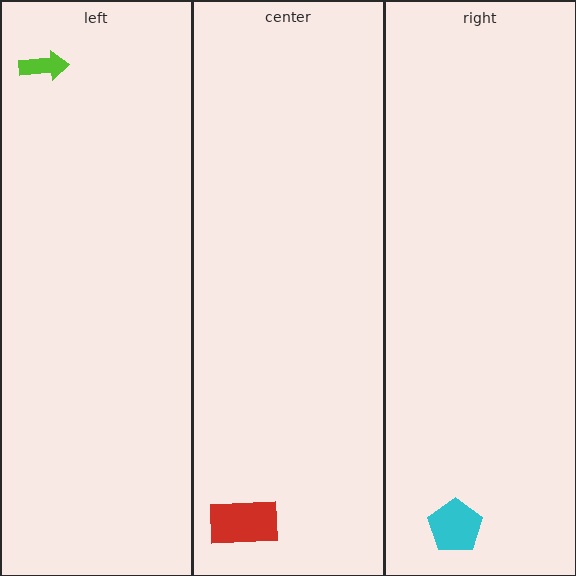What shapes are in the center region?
The red rectangle.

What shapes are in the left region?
The lime arrow.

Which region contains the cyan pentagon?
The right region.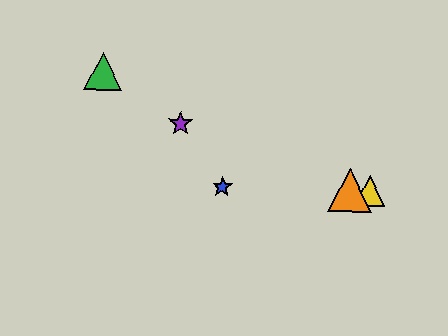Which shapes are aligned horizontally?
The red triangle, the blue star, the yellow triangle, the orange triangle are aligned horizontally.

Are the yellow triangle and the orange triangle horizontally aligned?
Yes, both are at y≈191.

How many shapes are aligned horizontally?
4 shapes (the red triangle, the blue star, the yellow triangle, the orange triangle) are aligned horizontally.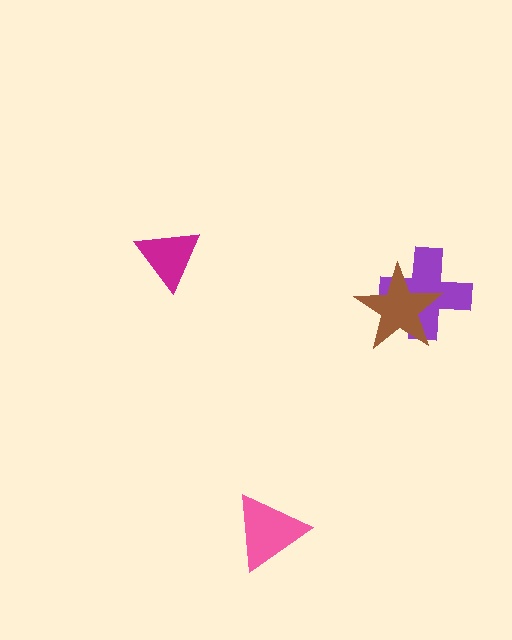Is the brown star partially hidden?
No, no other shape covers it.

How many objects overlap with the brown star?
1 object overlaps with the brown star.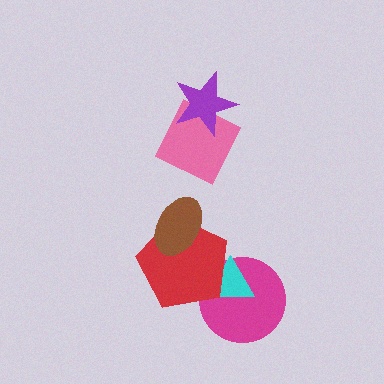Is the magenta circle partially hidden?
Yes, it is partially covered by another shape.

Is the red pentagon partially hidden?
Yes, it is partially covered by another shape.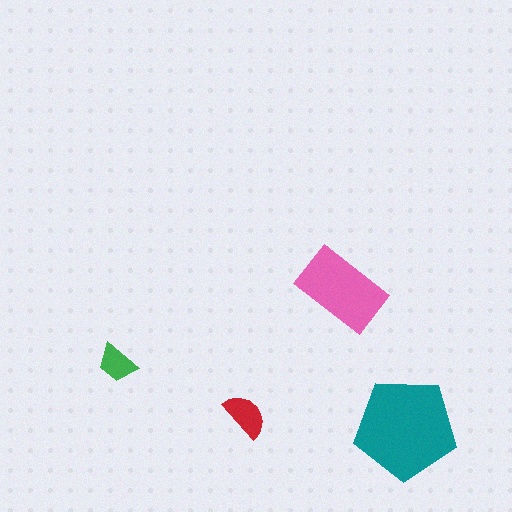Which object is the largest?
The teal pentagon.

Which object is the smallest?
The green trapezoid.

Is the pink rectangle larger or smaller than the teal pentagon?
Smaller.